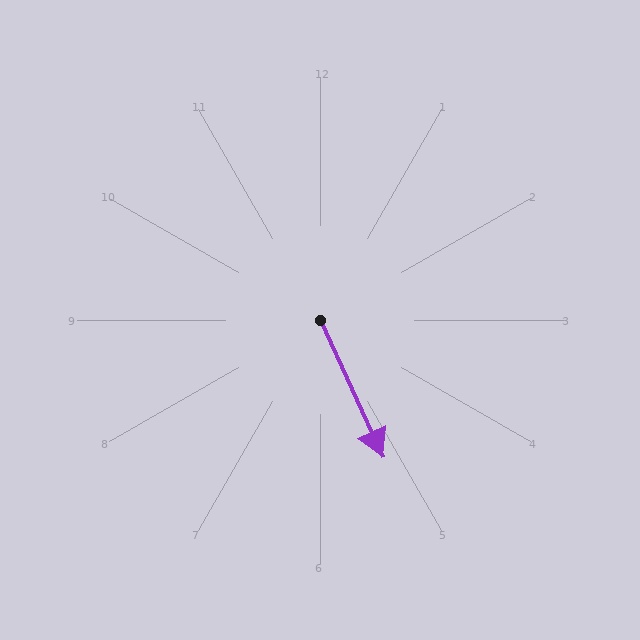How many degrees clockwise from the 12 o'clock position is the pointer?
Approximately 155 degrees.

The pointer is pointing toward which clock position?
Roughly 5 o'clock.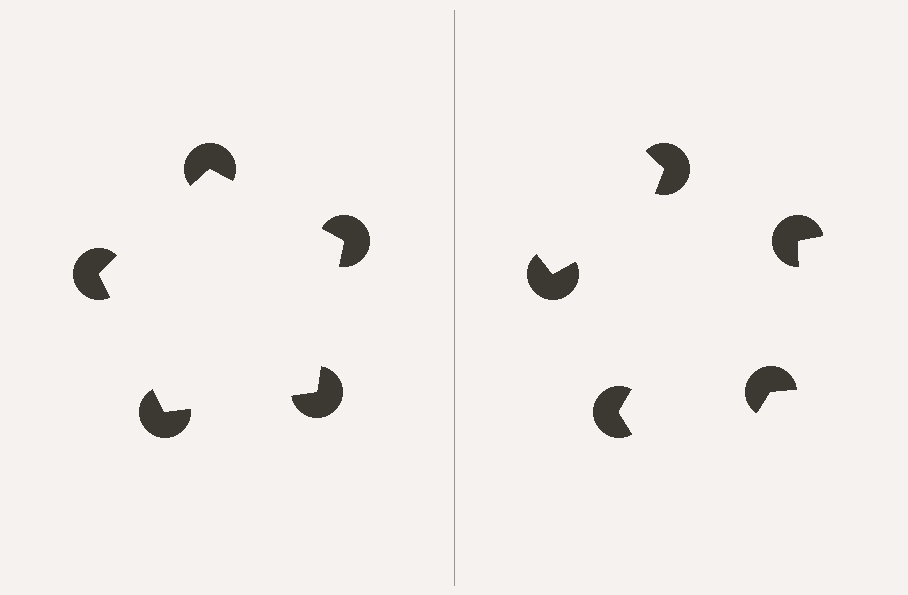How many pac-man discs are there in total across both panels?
10 — 5 on each side.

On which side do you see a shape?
An illusory pentagon appears on the left side. On the right side the wedge cuts are rotated, so no coherent shape forms.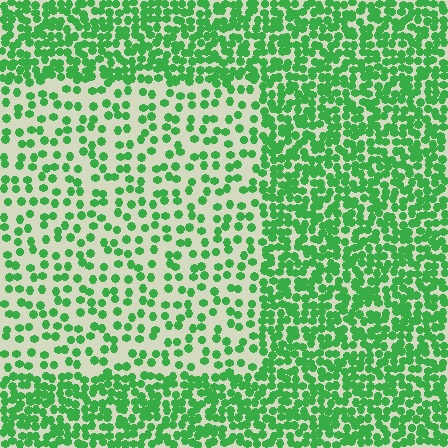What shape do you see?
I see a rectangle.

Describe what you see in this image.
The image contains small green elements arranged at two different densities. A rectangle-shaped region is visible where the elements are less densely packed than the surrounding area.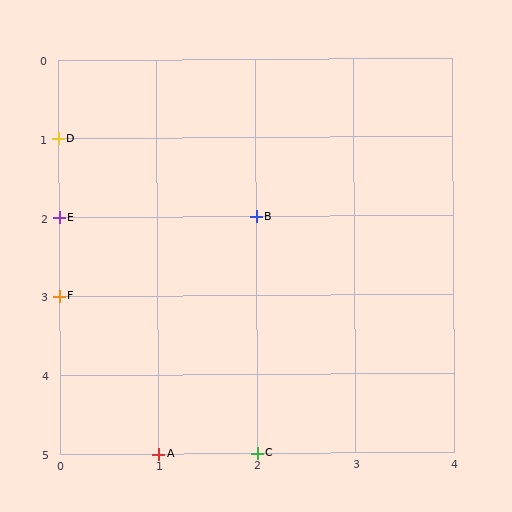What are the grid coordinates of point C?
Point C is at grid coordinates (2, 5).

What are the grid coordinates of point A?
Point A is at grid coordinates (1, 5).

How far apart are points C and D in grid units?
Points C and D are 2 columns and 4 rows apart (about 4.5 grid units diagonally).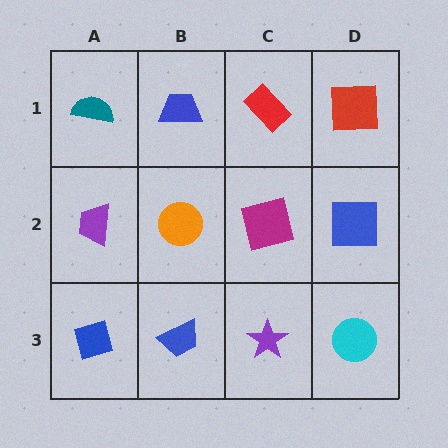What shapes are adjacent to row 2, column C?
A red rectangle (row 1, column C), a purple star (row 3, column C), an orange circle (row 2, column B), a blue square (row 2, column D).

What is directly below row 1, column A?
A purple trapezoid.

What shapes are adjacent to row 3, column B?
An orange circle (row 2, column B), a blue diamond (row 3, column A), a purple star (row 3, column C).